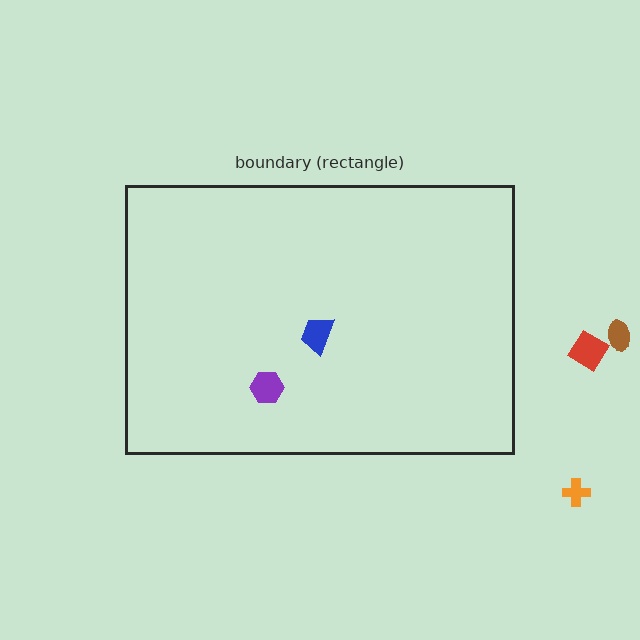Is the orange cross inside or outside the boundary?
Outside.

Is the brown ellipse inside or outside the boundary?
Outside.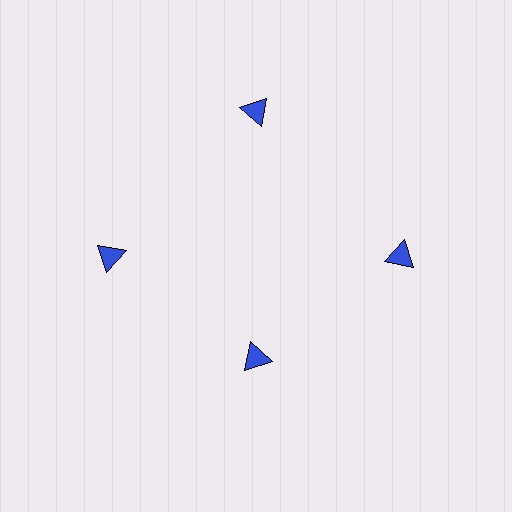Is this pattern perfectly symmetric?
No. The 4 blue triangles are arranged in a ring, but one element near the 6 o'clock position is pulled inward toward the center, breaking the 4-fold rotational symmetry.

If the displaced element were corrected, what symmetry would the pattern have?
It would have 4-fold rotational symmetry — the pattern would map onto itself every 90 degrees.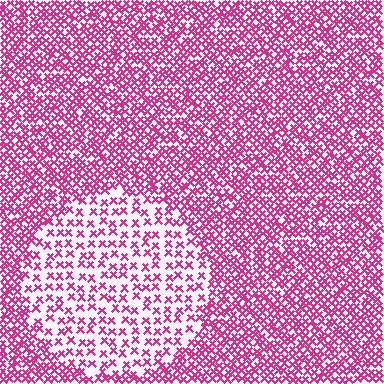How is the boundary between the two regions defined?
The boundary is defined by a change in element density (approximately 2.3x ratio). All elements are the same color, size, and shape.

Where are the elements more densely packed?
The elements are more densely packed outside the circle boundary.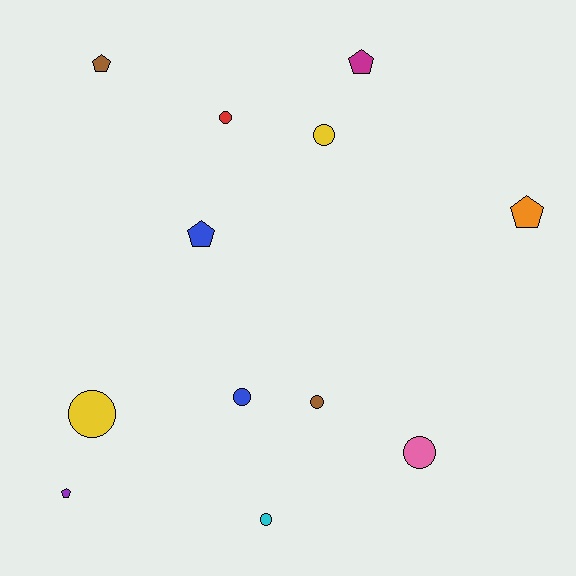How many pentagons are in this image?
There are 5 pentagons.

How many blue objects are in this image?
There are 2 blue objects.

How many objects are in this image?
There are 12 objects.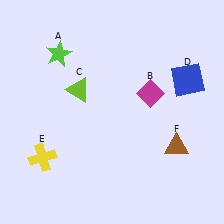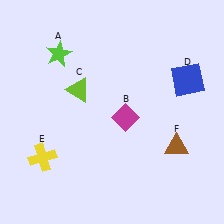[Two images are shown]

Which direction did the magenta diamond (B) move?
The magenta diamond (B) moved left.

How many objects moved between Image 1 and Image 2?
1 object moved between the two images.